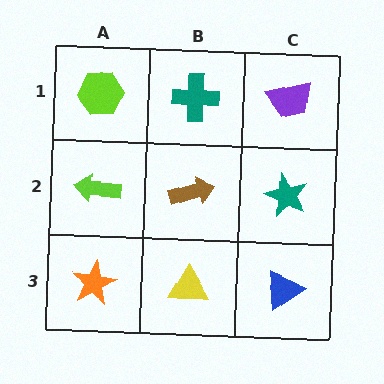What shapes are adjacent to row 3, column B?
A brown arrow (row 2, column B), an orange star (row 3, column A), a blue triangle (row 3, column C).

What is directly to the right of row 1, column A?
A teal cross.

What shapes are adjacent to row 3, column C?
A teal star (row 2, column C), a yellow triangle (row 3, column B).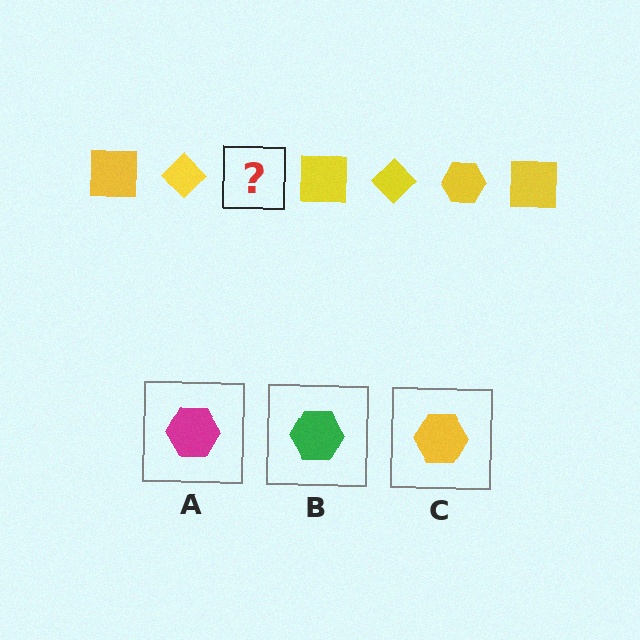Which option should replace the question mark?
Option C.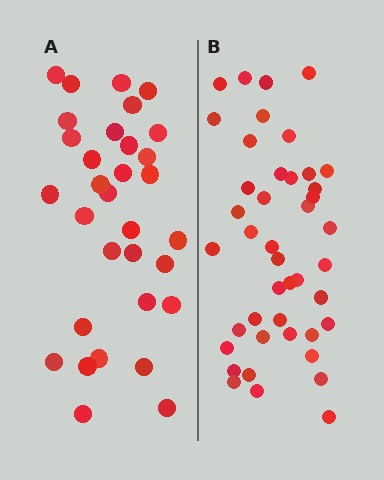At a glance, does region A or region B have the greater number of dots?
Region B (the right region) has more dots.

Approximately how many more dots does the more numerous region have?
Region B has roughly 12 or so more dots than region A.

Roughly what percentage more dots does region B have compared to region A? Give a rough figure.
About 35% more.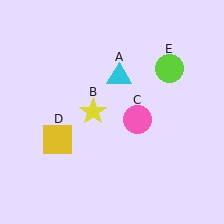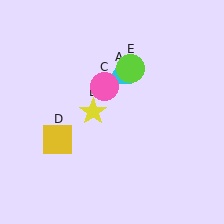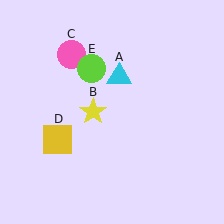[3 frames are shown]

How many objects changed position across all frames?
2 objects changed position: pink circle (object C), lime circle (object E).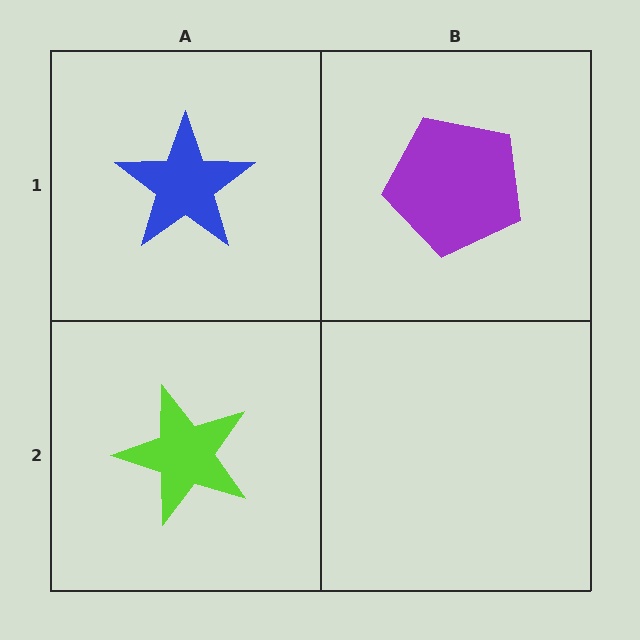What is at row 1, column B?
A purple pentagon.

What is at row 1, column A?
A blue star.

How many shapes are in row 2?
1 shape.